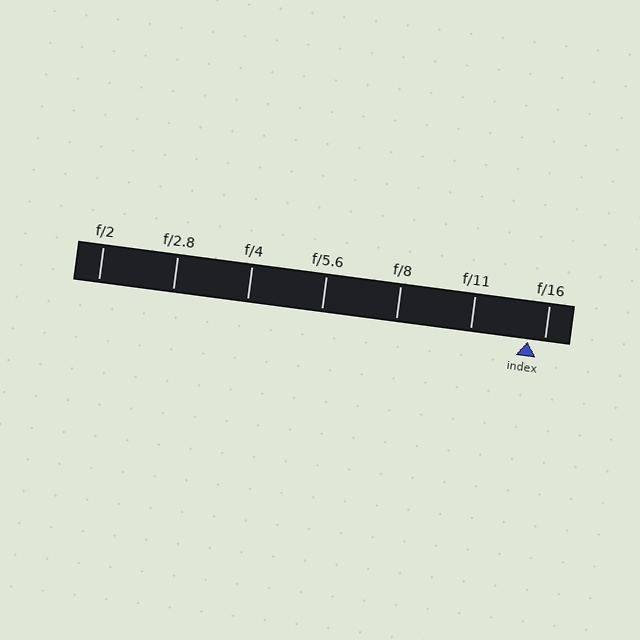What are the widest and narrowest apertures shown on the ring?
The widest aperture shown is f/2 and the narrowest is f/16.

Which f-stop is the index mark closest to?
The index mark is closest to f/16.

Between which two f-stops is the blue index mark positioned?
The index mark is between f/11 and f/16.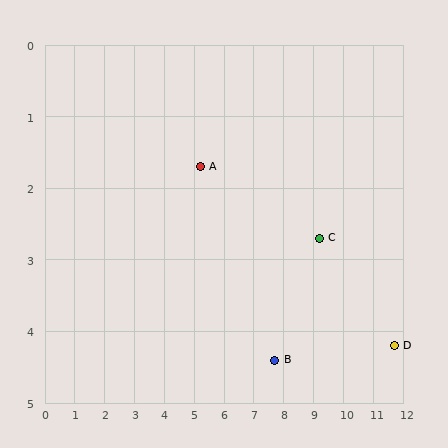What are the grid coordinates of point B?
Point B is at approximately (7.7, 4.4).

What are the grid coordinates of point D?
Point D is at approximately (11.7, 4.2).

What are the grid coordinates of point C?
Point C is at approximately (9.2, 2.7).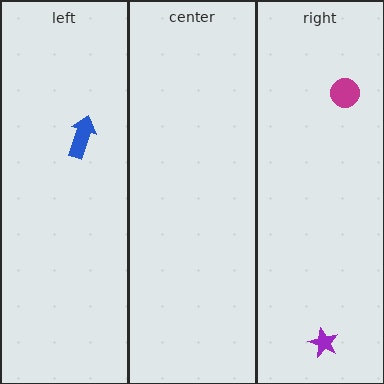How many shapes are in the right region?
2.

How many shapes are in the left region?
1.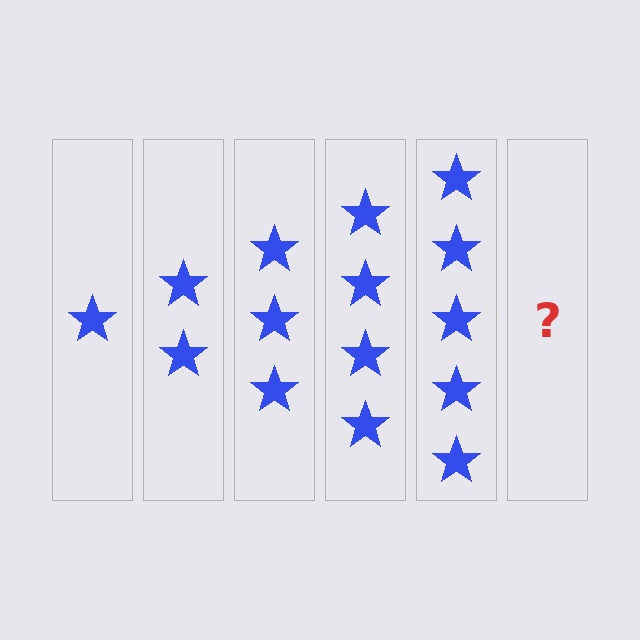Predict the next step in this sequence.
The next step is 6 stars.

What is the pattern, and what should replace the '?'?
The pattern is that each step adds one more star. The '?' should be 6 stars.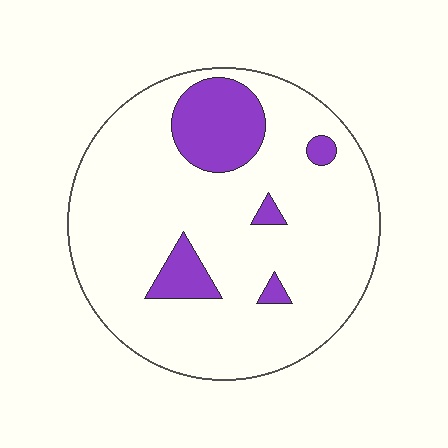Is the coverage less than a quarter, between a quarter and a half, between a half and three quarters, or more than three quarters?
Less than a quarter.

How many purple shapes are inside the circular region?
5.